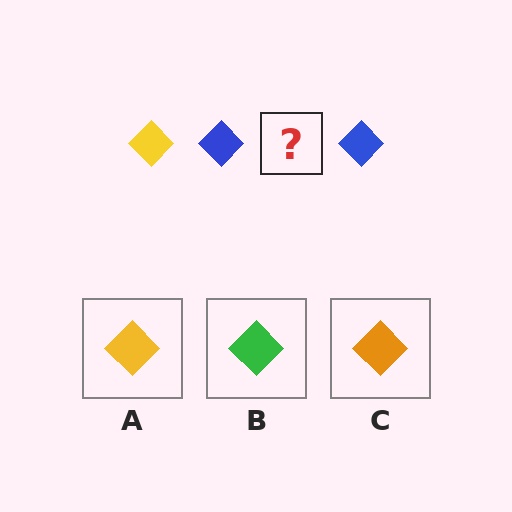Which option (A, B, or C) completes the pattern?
A.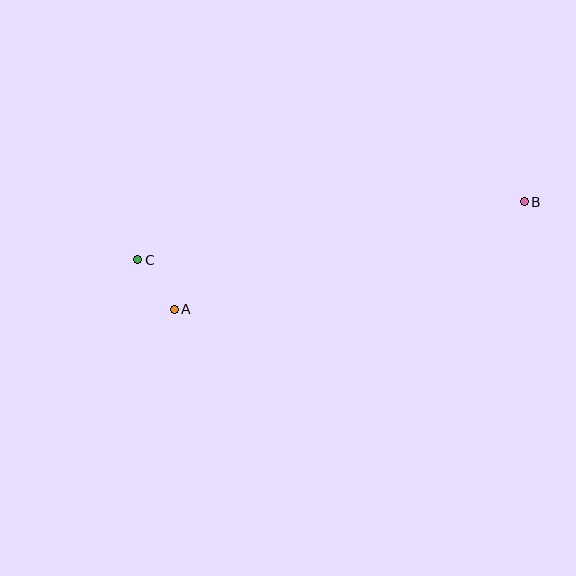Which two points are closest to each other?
Points A and C are closest to each other.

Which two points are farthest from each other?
Points B and C are farthest from each other.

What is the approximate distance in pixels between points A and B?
The distance between A and B is approximately 366 pixels.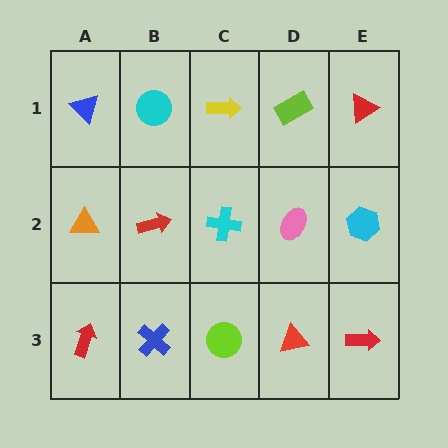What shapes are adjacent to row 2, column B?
A cyan circle (row 1, column B), a blue cross (row 3, column B), an orange triangle (row 2, column A), a cyan cross (row 2, column C).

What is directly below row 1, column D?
A pink ellipse.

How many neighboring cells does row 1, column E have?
2.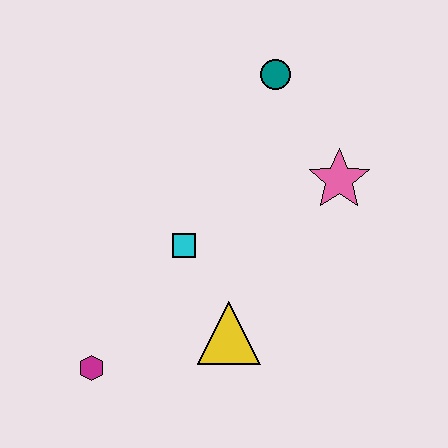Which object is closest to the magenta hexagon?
The yellow triangle is closest to the magenta hexagon.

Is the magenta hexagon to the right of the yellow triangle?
No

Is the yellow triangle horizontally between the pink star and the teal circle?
No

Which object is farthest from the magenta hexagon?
The teal circle is farthest from the magenta hexagon.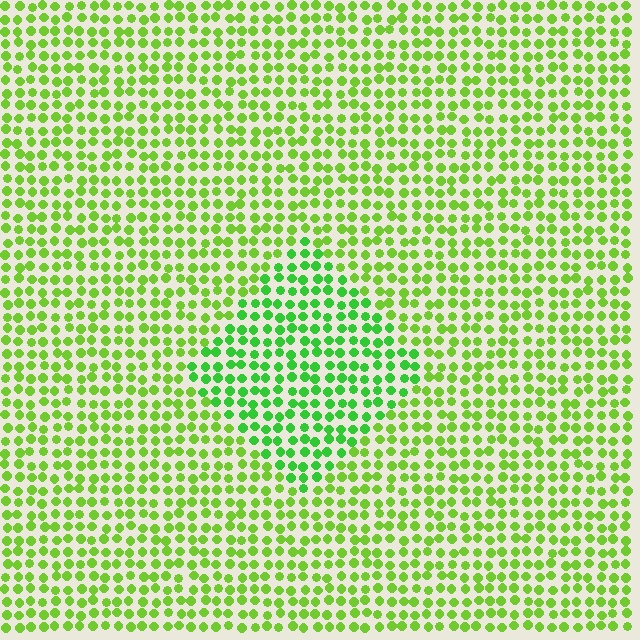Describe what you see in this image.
The image is filled with small lime elements in a uniform arrangement. A diamond-shaped region is visible where the elements are tinted to a slightly different hue, forming a subtle color boundary.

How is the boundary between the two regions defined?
The boundary is defined purely by a slight shift in hue (about 27 degrees). Spacing, size, and orientation are identical on both sides.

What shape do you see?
I see a diamond.